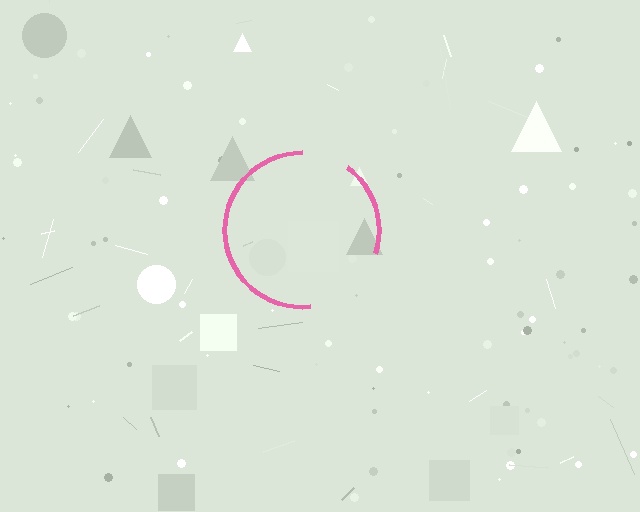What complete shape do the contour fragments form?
The contour fragments form a circle.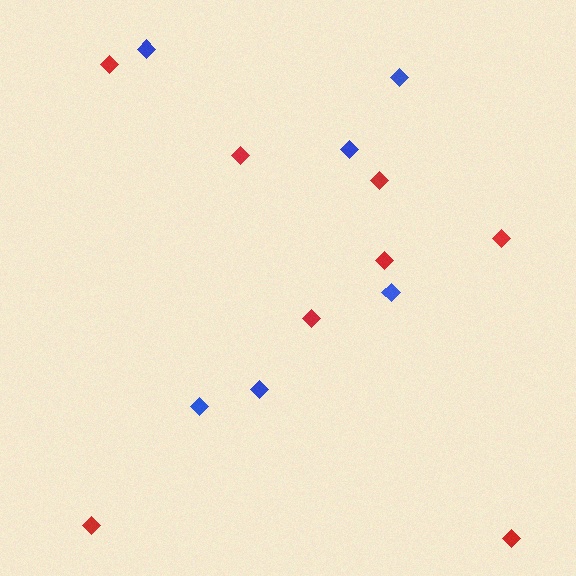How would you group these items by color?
There are 2 groups: one group of red diamonds (8) and one group of blue diamonds (6).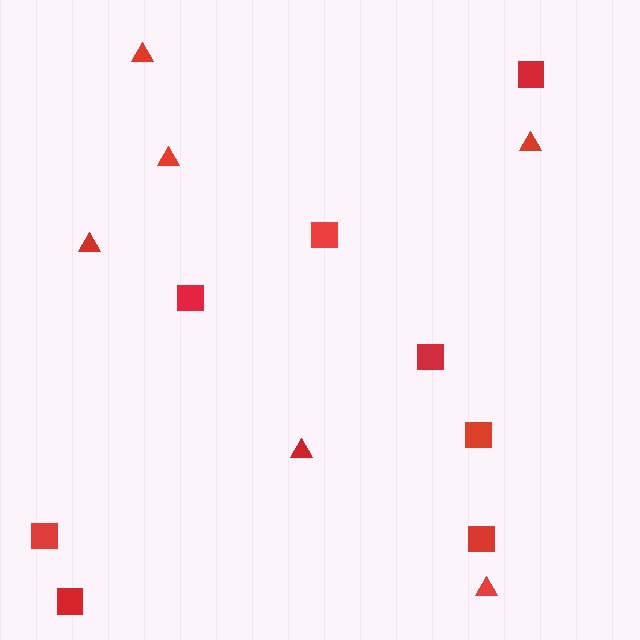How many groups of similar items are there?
There are 2 groups: one group of triangles (6) and one group of squares (8).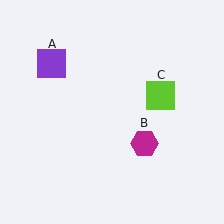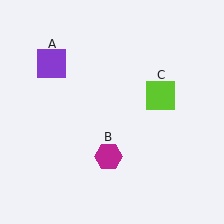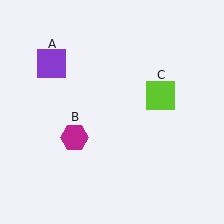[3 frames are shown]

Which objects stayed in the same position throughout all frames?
Purple square (object A) and lime square (object C) remained stationary.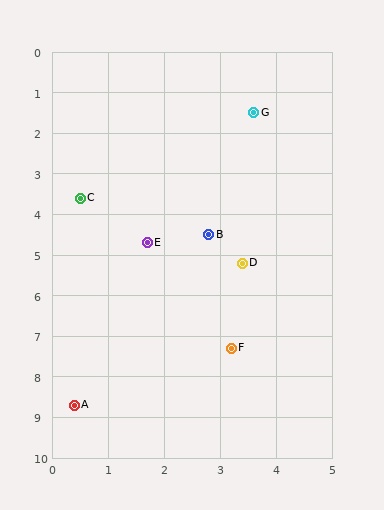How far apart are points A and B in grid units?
Points A and B are about 4.8 grid units apart.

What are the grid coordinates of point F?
Point F is at approximately (3.2, 7.3).